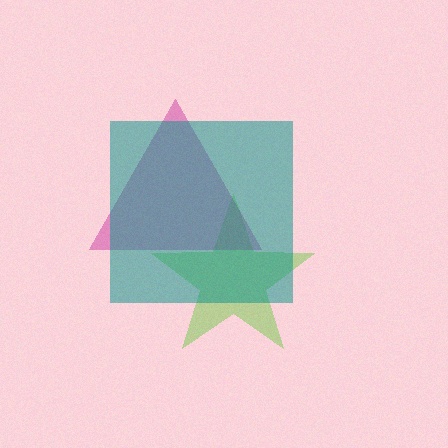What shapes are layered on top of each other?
The layered shapes are: a lime star, a magenta triangle, a teal square.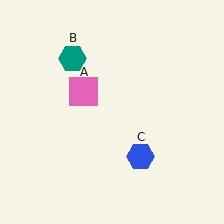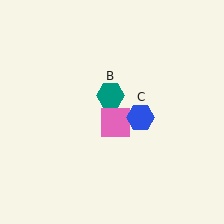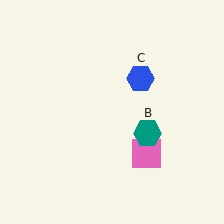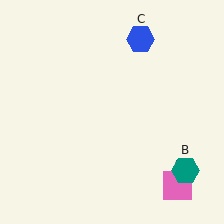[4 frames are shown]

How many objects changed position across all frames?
3 objects changed position: pink square (object A), teal hexagon (object B), blue hexagon (object C).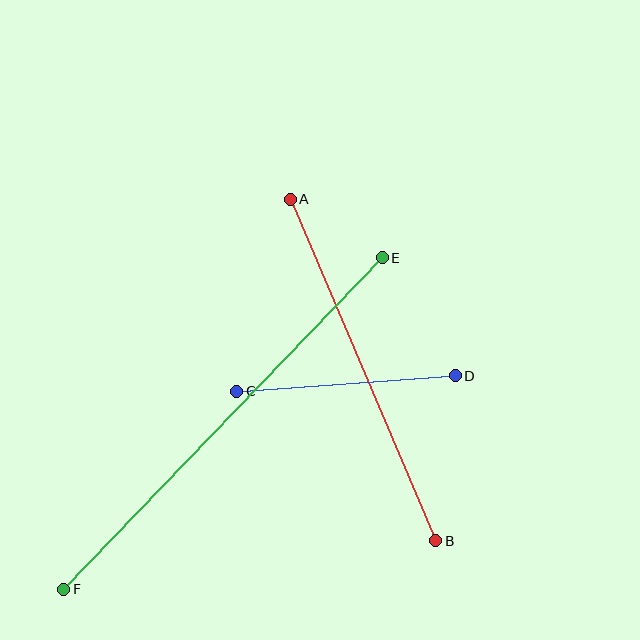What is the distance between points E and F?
The distance is approximately 460 pixels.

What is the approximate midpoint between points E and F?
The midpoint is at approximately (223, 423) pixels.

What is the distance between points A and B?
The distance is approximately 372 pixels.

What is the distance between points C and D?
The distance is approximately 219 pixels.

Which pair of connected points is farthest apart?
Points E and F are farthest apart.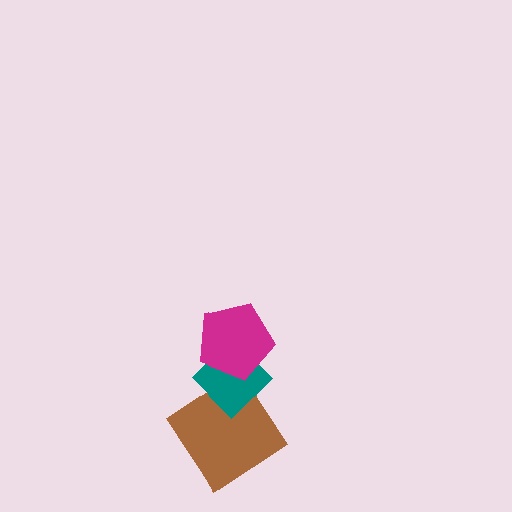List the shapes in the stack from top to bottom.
From top to bottom: the magenta pentagon, the teal diamond, the brown diamond.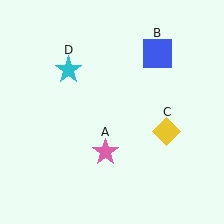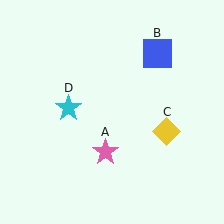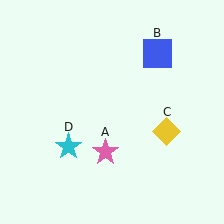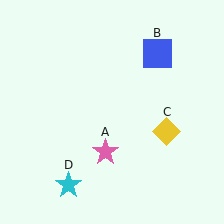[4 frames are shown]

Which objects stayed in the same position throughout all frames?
Pink star (object A) and blue square (object B) and yellow diamond (object C) remained stationary.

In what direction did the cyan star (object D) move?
The cyan star (object D) moved down.